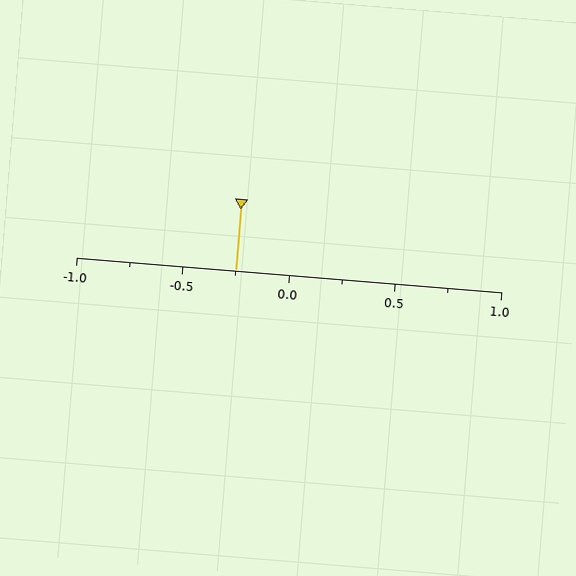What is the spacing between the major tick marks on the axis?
The major ticks are spaced 0.5 apart.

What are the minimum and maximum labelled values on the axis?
The axis runs from -1.0 to 1.0.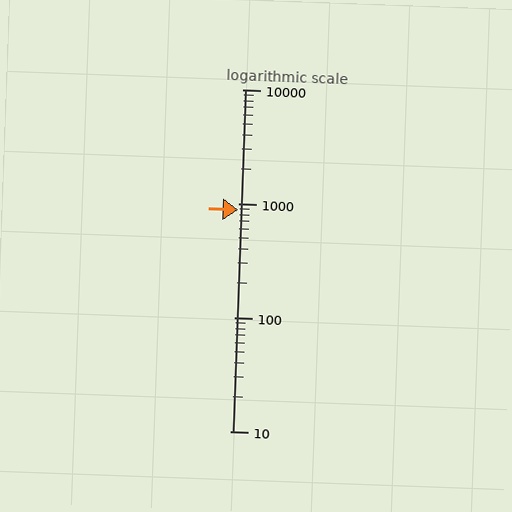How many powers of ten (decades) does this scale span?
The scale spans 3 decades, from 10 to 10000.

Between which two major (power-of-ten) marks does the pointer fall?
The pointer is between 100 and 1000.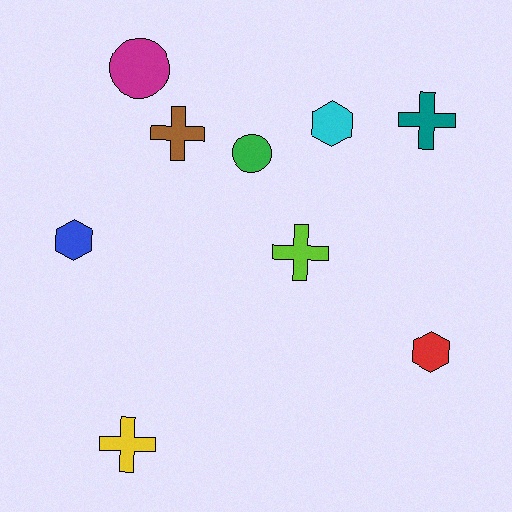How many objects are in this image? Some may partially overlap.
There are 9 objects.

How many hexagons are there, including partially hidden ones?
There are 3 hexagons.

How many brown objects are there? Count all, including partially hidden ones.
There is 1 brown object.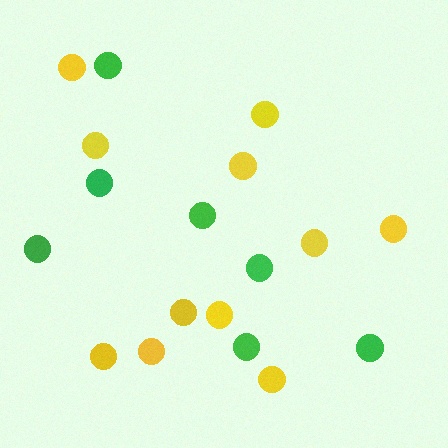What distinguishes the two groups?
There are 2 groups: one group of yellow circles (11) and one group of green circles (7).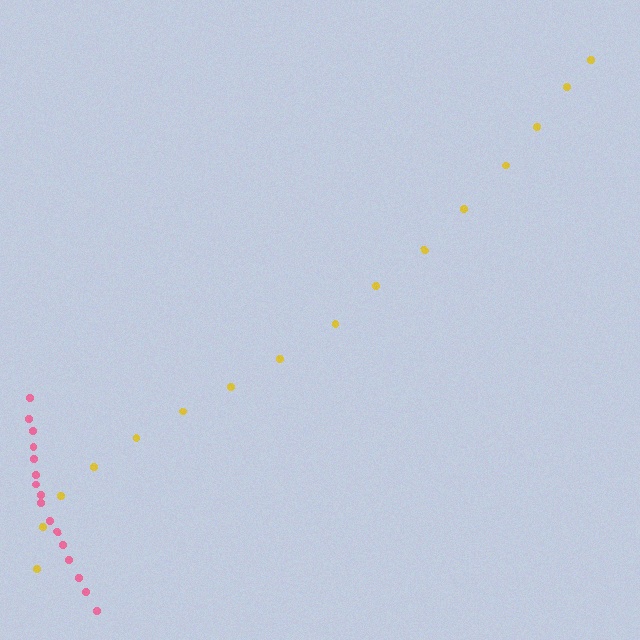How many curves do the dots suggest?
There are 2 distinct paths.